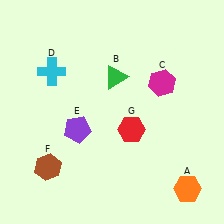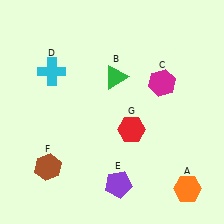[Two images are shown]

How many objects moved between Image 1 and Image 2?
1 object moved between the two images.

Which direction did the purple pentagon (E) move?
The purple pentagon (E) moved down.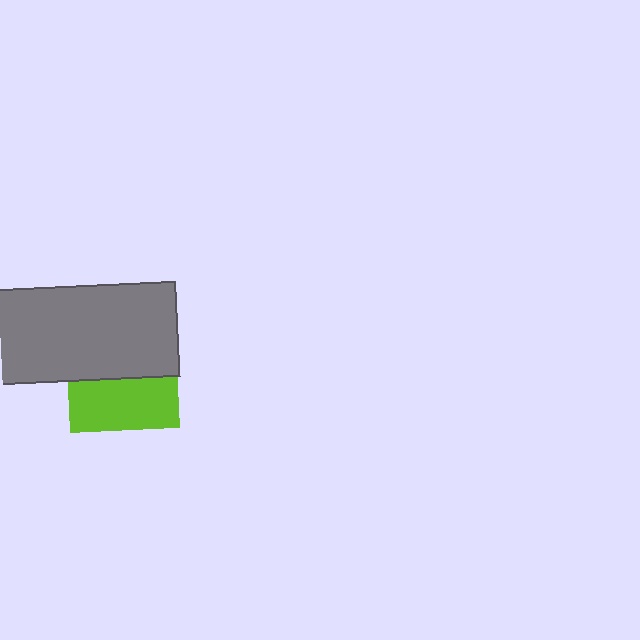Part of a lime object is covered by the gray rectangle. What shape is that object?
It is a square.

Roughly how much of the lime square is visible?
About half of it is visible (roughly 47%).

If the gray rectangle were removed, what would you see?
You would see the complete lime square.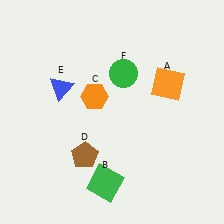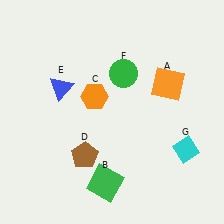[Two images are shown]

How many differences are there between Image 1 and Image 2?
There is 1 difference between the two images.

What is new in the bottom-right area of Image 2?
A cyan diamond (G) was added in the bottom-right area of Image 2.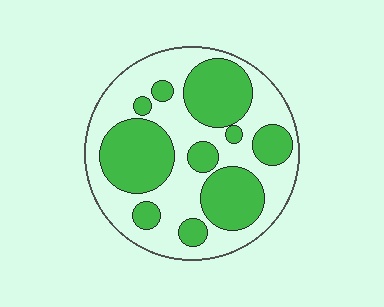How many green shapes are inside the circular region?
10.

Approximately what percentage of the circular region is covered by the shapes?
Approximately 45%.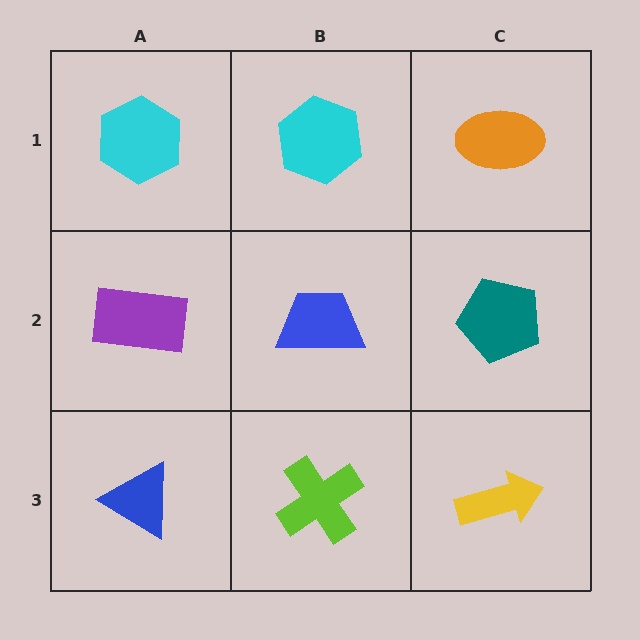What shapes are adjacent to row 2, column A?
A cyan hexagon (row 1, column A), a blue triangle (row 3, column A), a blue trapezoid (row 2, column B).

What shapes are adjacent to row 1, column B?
A blue trapezoid (row 2, column B), a cyan hexagon (row 1, column A), an orange ellipse (row 1, column C).